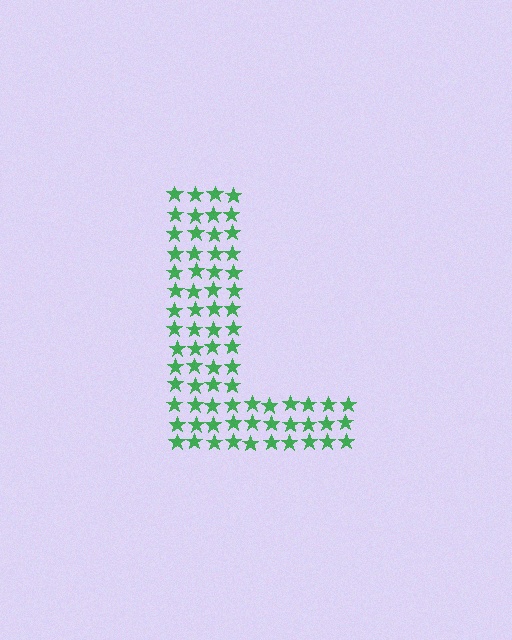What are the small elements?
The small elements are stars.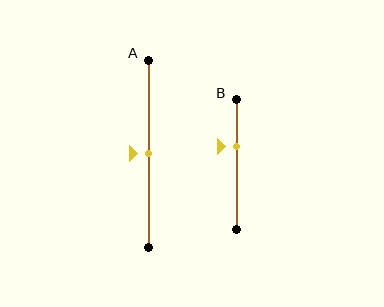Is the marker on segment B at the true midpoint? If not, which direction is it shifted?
No, the marker on segment B is shifted upward by about 14% of the segment length.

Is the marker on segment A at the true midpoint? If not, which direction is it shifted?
Yes, the marker on segment A is at the true midpoint.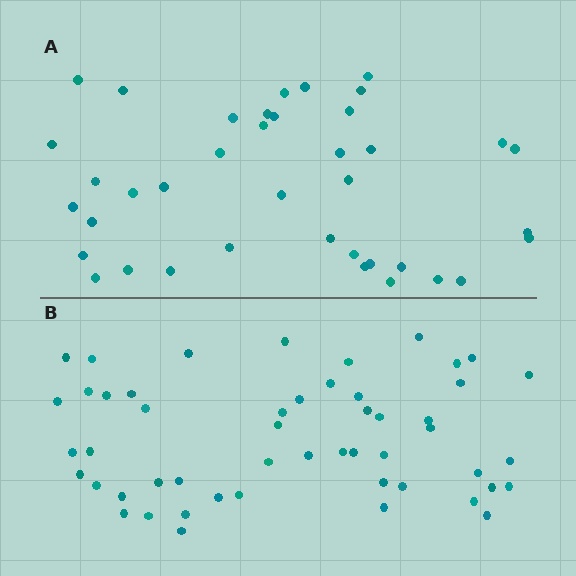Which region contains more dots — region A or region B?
Region B (the bottom region) has more dots.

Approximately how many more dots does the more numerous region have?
Region B has roughly 12 or so more dots than region A.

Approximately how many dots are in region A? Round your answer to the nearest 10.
About 40 dots. (The exact count is 39, which rounds to 40.)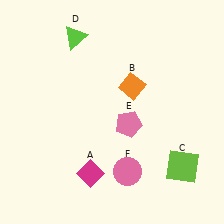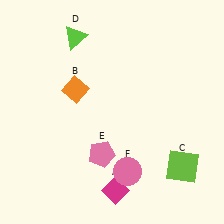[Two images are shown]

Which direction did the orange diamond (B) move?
The orange diamond (B) moved left.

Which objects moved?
The objects that moved are: the magenta diamond (A), the orange diamond (B), the pink pentagon (E).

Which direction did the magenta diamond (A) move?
The magenta diamond (A) moved right.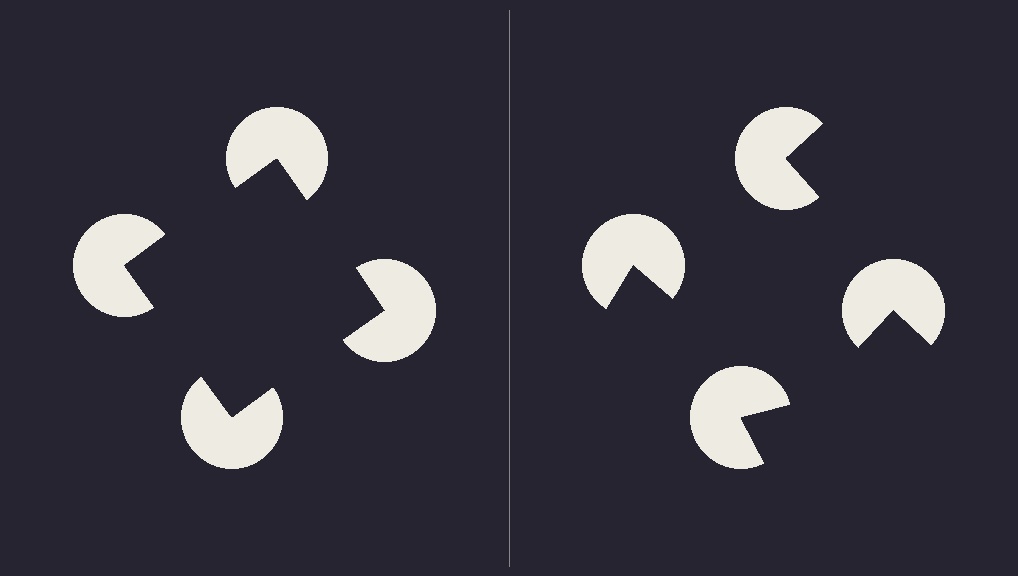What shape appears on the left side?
An illusory square.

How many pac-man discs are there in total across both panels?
8 — 4 on each side.